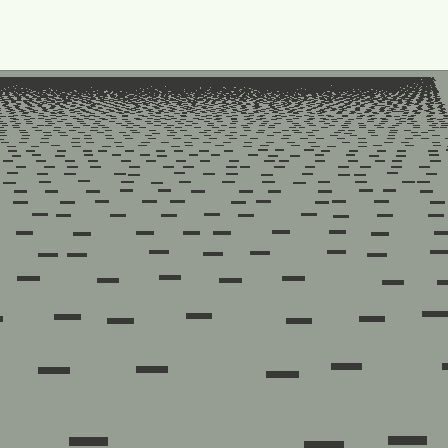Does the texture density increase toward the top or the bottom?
Density increases toward the top.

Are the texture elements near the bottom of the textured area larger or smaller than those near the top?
Larger. Near the bottom, elements are closer to the viewer and appear at a bigger on-screen size.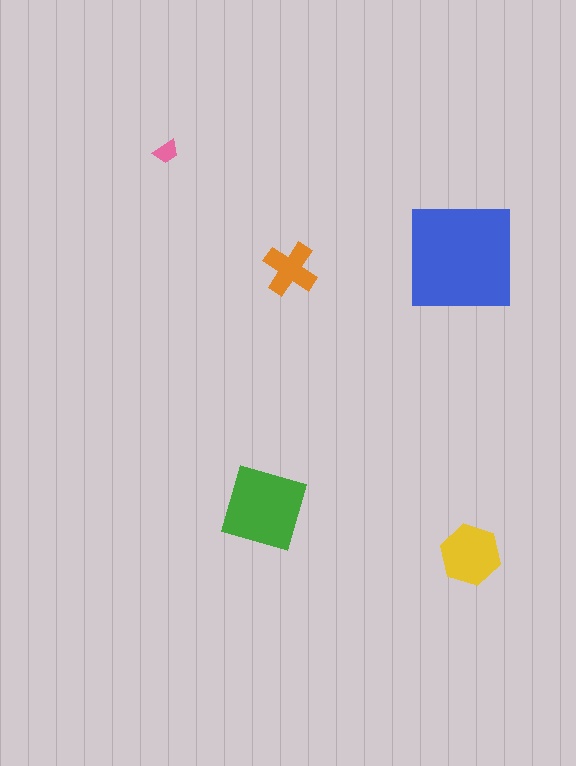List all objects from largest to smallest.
The blue square, the green diamond, the yellow hexagon, the orange cross, the pink trapezoid.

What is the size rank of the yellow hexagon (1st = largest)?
3rd.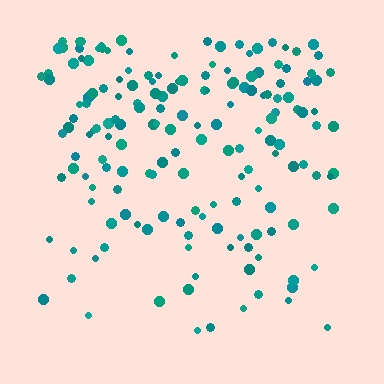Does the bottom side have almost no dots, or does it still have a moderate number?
Still a moderate number, just noticeably fewer than the top.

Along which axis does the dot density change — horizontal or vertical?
Vertical.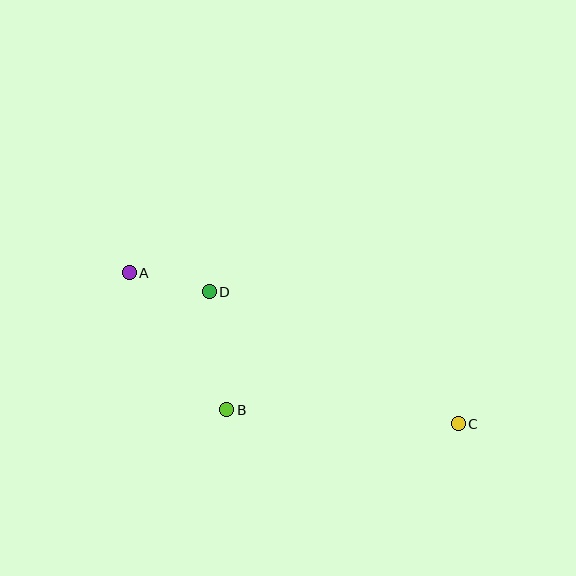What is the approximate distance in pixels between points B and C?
The distance between B and C is approximately 232 pixels.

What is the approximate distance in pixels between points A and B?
The distance between A and B is approximately 168 pixels.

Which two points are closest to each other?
Points A and D are closest to each other.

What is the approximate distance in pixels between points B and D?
The distance between B and D is approximately 119 pixels.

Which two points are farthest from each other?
Points A and C are farthest from each other.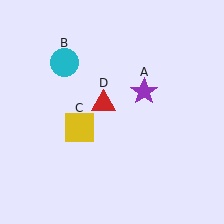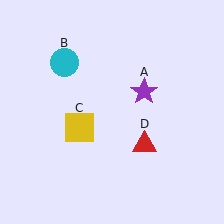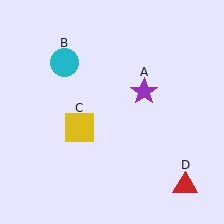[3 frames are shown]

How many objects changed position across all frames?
1 object changed position: red triangle (object D).